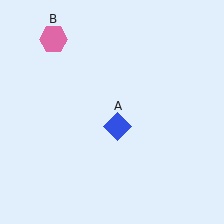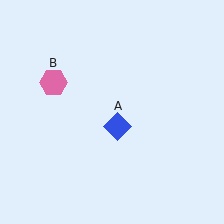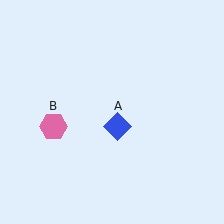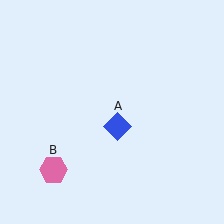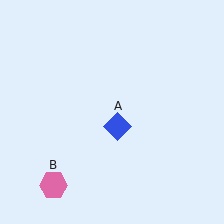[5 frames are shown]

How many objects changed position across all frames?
1 object changed position: pink hexagon (object B).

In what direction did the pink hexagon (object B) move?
The pink hexagon (object B) moved down.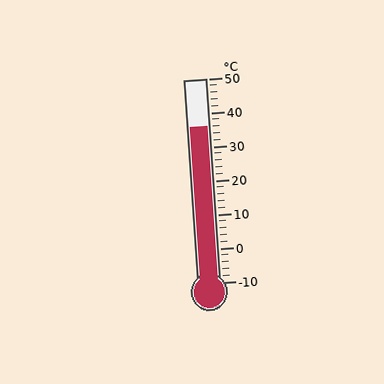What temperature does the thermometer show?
The thermometer shows approximately 36°C.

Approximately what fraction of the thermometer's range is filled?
The thermometer is filled to approximately 75% of its range.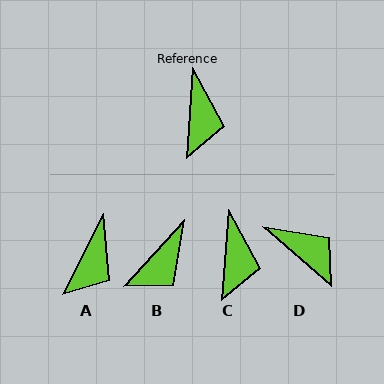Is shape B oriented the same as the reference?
No, it is off by about 38 degrees.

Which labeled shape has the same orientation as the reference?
C.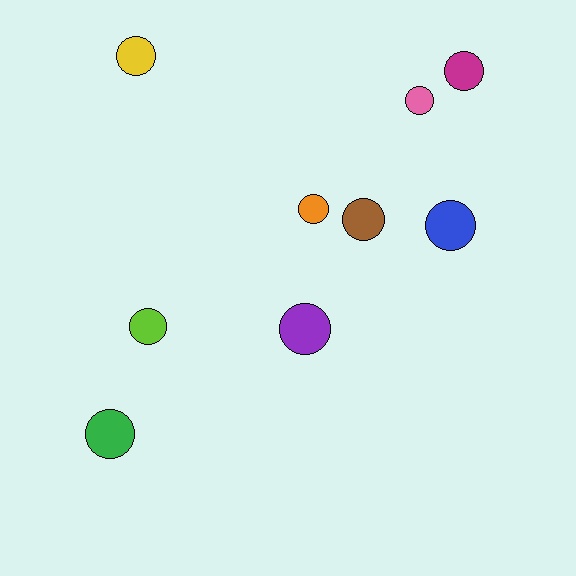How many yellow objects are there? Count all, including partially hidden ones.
There is 1 yellow object.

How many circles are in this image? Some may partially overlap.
There are 9 circles.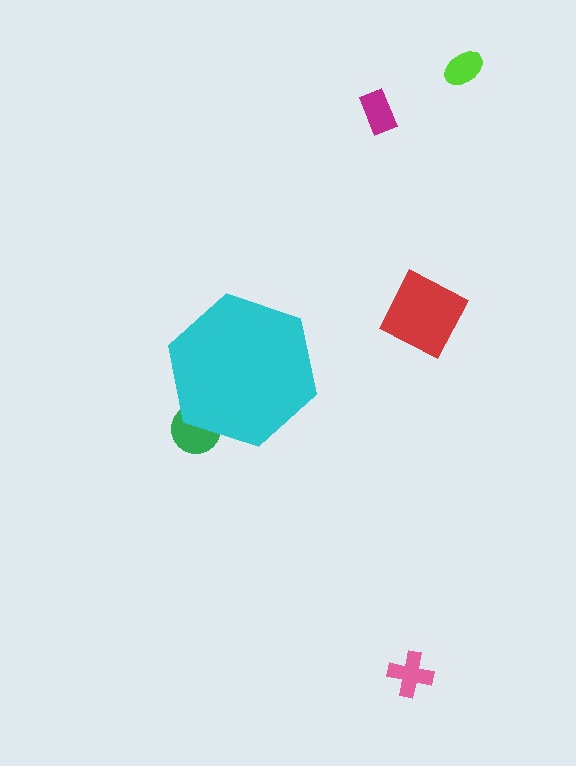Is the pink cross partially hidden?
No, the pink cross is fully visible.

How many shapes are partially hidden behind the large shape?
1 shape is partially hidden.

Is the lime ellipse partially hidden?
No, the lime ellipse is fully visible.